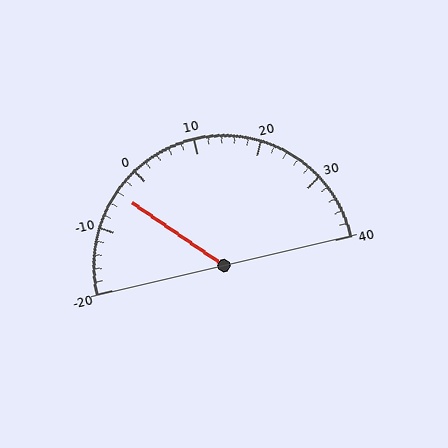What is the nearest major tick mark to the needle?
The nearest major tick mark is 0.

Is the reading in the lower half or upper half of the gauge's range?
The reading is in the lower half of the range (-20 to 40).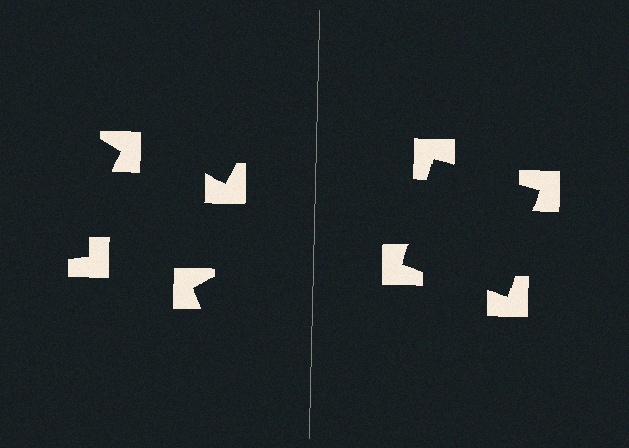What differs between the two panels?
The notched squares are positioned identically on both sides; only the wedge orientations differ. On the right they align to a square; on the left they are misaligned.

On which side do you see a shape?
An illusory square appears on the right side. On the left side the wedge cuts are rotated, so no coherent shape forms.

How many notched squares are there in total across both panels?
8 — 4 on each side.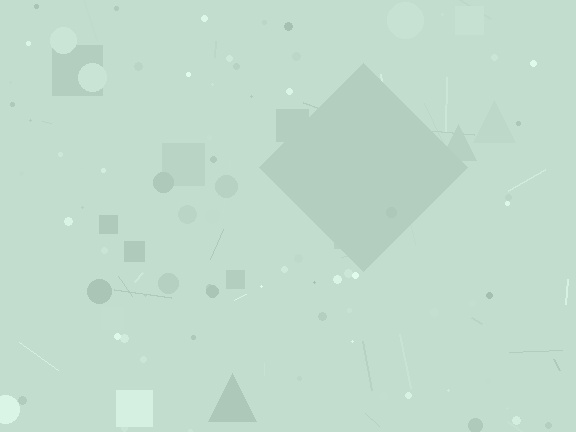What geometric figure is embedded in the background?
A diamond is embedded in the background.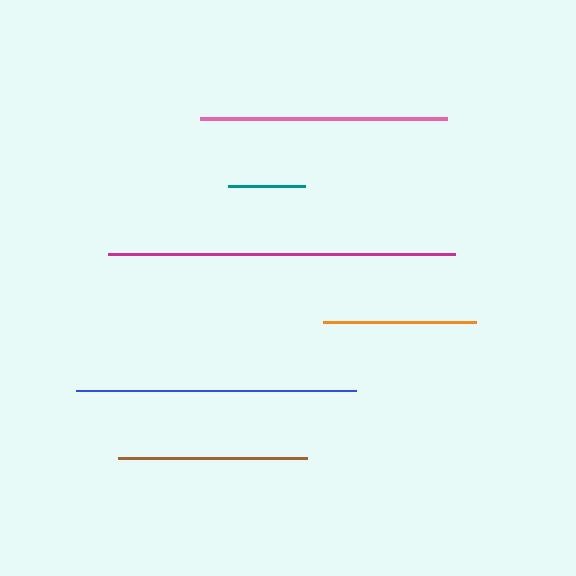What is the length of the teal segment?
The teal segment is approximately 77 pixels long.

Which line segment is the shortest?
The teal line is the shortest at approximately 77 pixels.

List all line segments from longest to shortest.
From longest to shortest: magenta, blue, pink, brown, orange, teal.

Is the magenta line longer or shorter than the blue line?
The magenta line is longer than the blue line.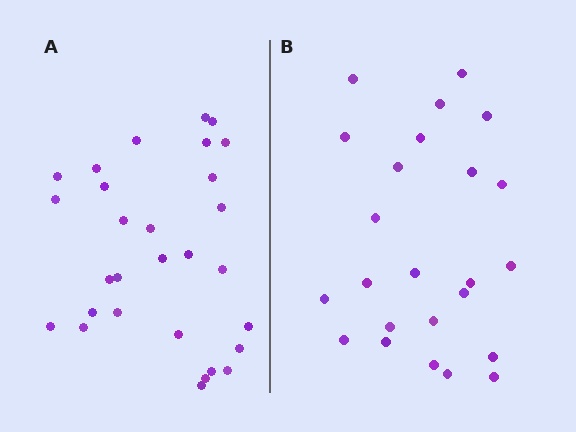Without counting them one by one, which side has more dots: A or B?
Region A (the left region) has more dots.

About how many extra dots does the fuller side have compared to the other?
Region A has about 5 more dots than region B.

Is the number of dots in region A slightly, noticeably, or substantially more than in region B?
Region A has only slightly more — the two regions are fairly close. The ratio is roughly 1.2 to 1.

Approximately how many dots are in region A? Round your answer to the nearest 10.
About 30 dots. (The exact count is 29, which rounds to 30.)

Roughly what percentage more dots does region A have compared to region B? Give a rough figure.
About 20% more.